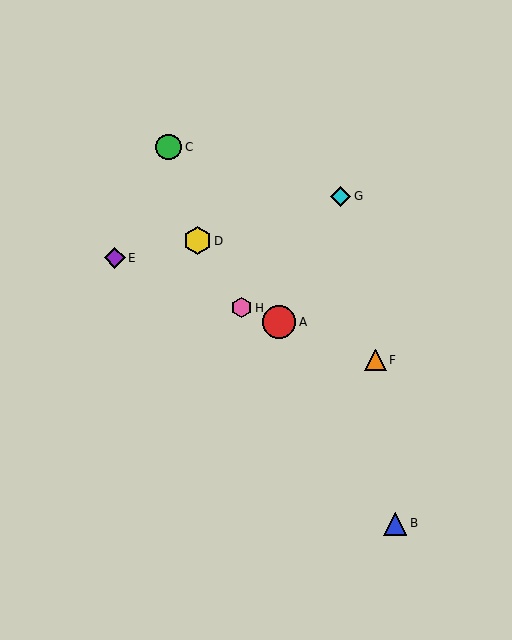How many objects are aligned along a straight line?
4 objects (A, E, F, H) are aligned along a straight line.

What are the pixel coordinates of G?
Object G is at (341, 196).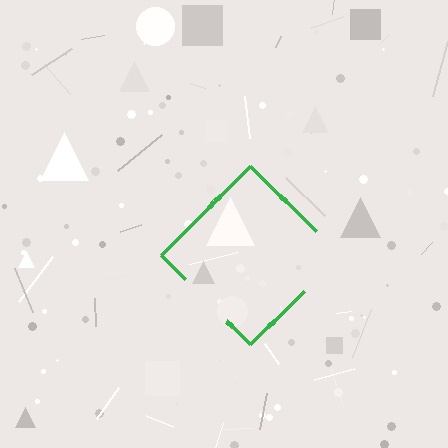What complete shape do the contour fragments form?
The contour fragments form a diamond.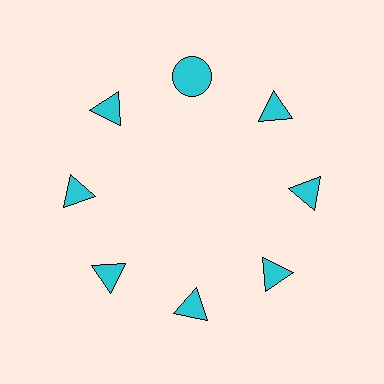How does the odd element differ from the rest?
It has a different shape: circle instead of triangle.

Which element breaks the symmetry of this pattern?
The cyan circle at roughly the 12 o'clock position breaks the symmetry. All other shapes are cyan triangles.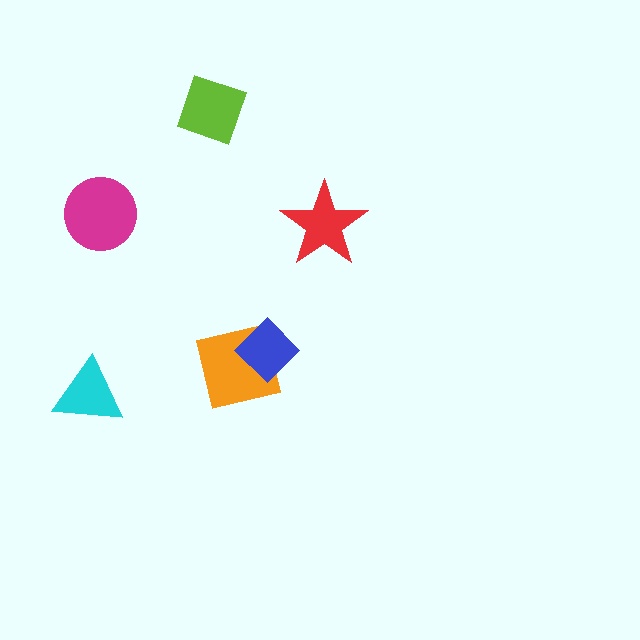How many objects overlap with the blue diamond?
1 object overlaps with the blue diamond.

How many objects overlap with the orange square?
1 object overlaps with the orange square.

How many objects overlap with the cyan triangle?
0 objects overlap with the cyan triangle.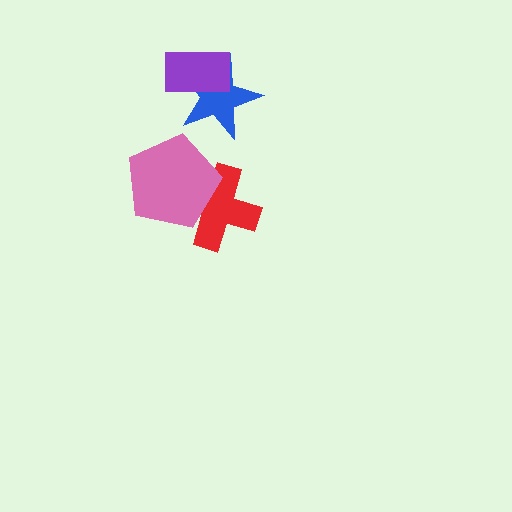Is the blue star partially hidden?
Yes, it is partially covered by another shape.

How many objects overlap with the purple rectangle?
1 object overlaps with the purple rectangle.